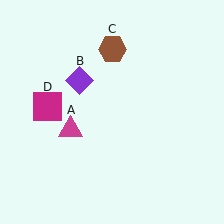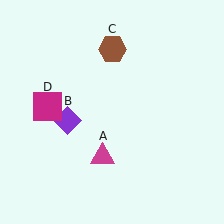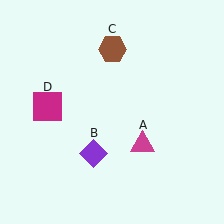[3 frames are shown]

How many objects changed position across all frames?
2 objects changed position: magenta triangle (object A), purple diamond (object B).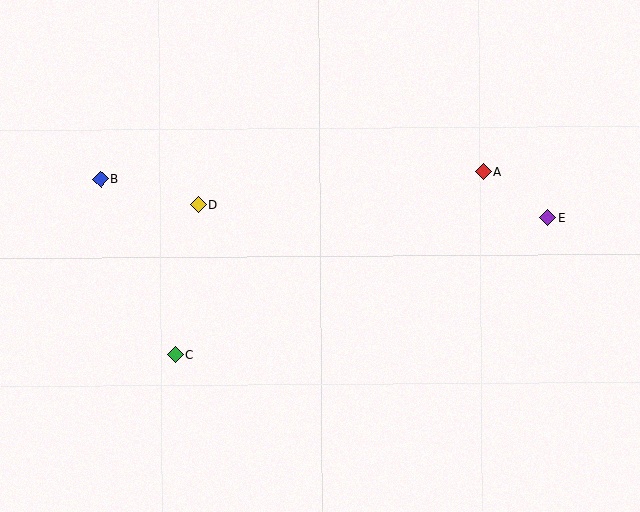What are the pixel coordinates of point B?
Point B is at (101, 179).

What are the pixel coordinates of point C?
Point C is at (175, 355).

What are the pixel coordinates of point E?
Point E is at (548, 218).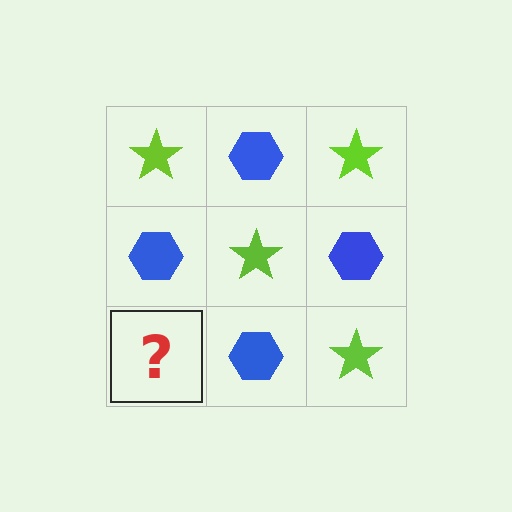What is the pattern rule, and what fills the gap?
The rule is that it alternates lime star and blue hexagon in a checkerboard pattern. The gap should be filled with a lime star.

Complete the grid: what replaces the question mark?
The question mark should be replaced with a lime star.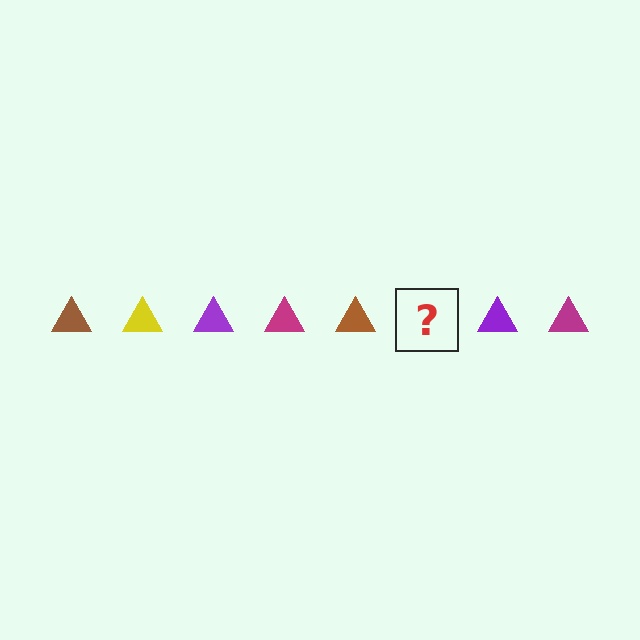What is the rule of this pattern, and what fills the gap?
The rule is that the pattern cycles through brown, yellow, purple, magenta triangles. The gap should be filled with a yellow triangle.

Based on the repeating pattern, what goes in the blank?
The blank should be a yellow triangle.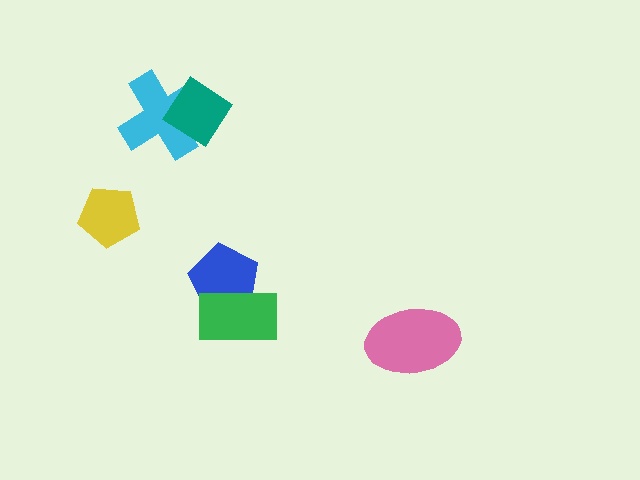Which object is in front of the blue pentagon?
The green rectangle is in front of the blue pentagon.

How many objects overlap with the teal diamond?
1 object overlaps with the teal diamond.